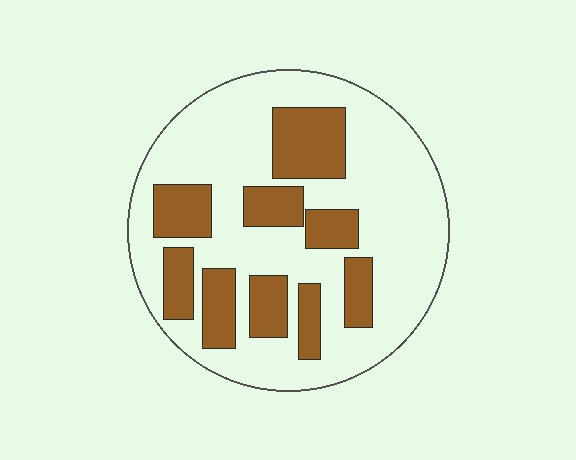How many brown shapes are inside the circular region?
9.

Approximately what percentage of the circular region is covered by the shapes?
Approximately 30%.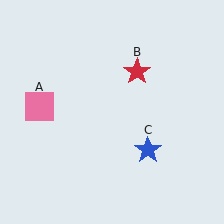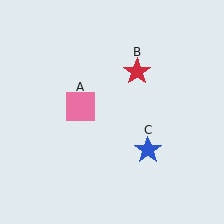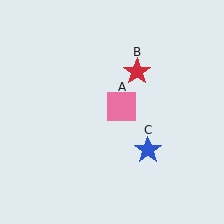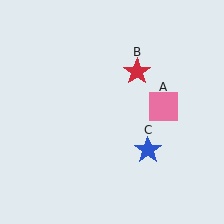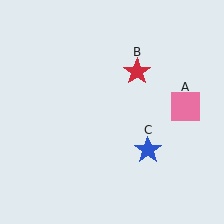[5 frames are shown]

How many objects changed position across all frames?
1 object changed position: pink square (object A).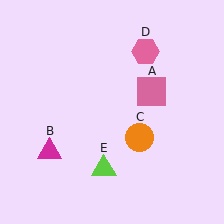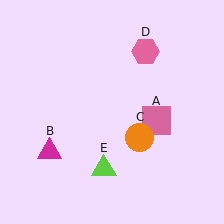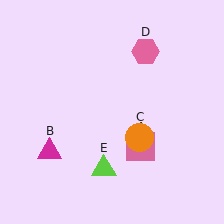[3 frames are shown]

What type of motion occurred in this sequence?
The pink square (object A) rotated clockwise around the center of the scene.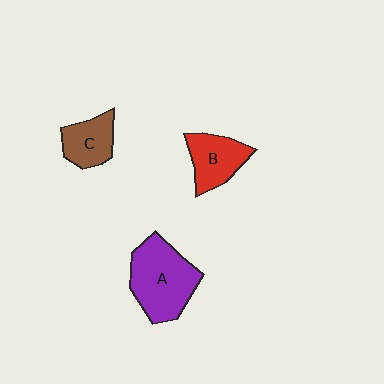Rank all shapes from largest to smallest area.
From largest to smallest: A (purple), B (red), C (brown).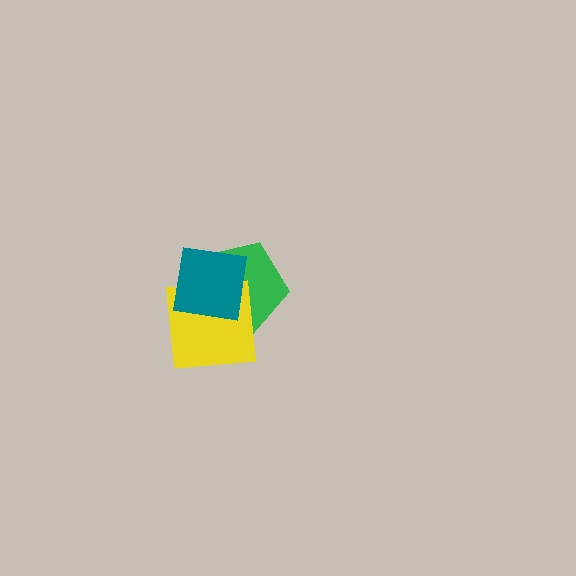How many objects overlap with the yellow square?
2 objects overlap with the yellow square.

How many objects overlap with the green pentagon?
2 objects overlap with the green pentagon.